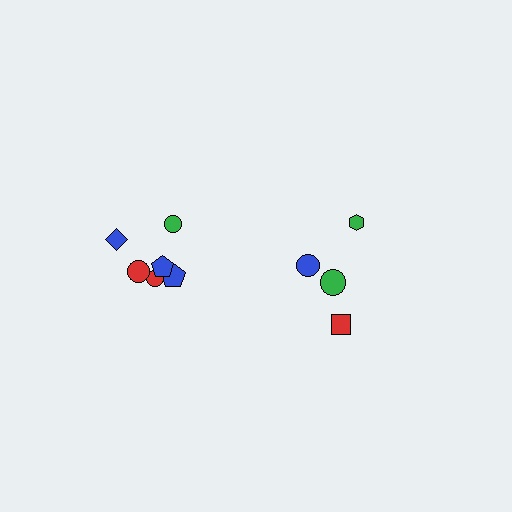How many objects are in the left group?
There are 6 objects.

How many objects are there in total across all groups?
There are 10 objects.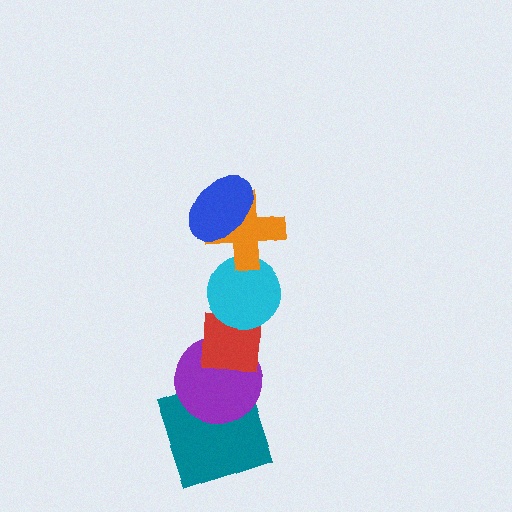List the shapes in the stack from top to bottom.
From top to bottom: the blue ellipse, the orange cross, the cyan circle, the red square, the purple circle, the teal square.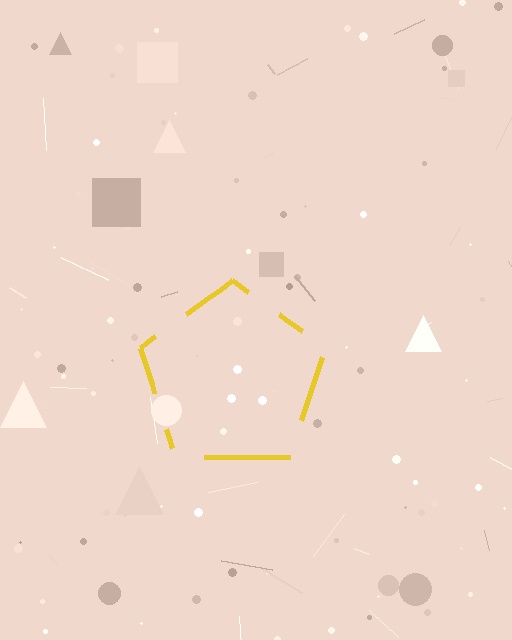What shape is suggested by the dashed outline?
The dashed outline suggests a pentagon.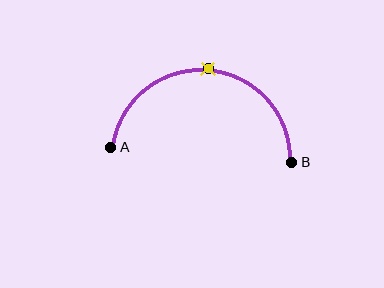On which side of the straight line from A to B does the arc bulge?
The arc bulges above the straight line connecting A and B.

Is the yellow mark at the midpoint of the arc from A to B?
Yes. The yellow mark lies on the arc at equal arc-length from both A and B — it is the arc midpoint.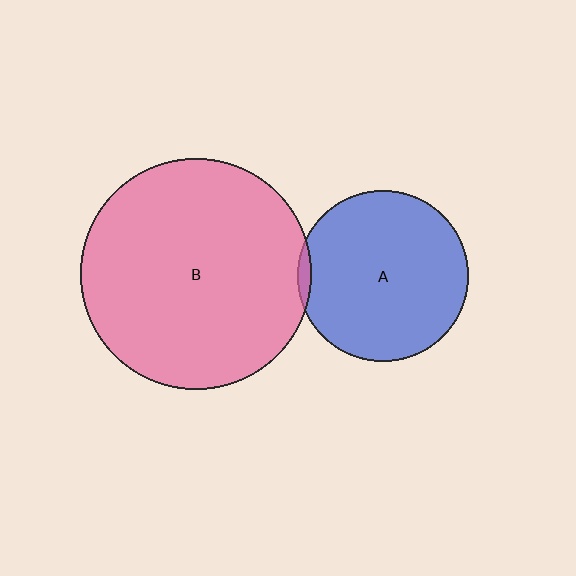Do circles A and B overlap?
Yes.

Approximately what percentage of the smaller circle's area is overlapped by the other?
Approximately 5%.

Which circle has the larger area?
Circle B (pink).